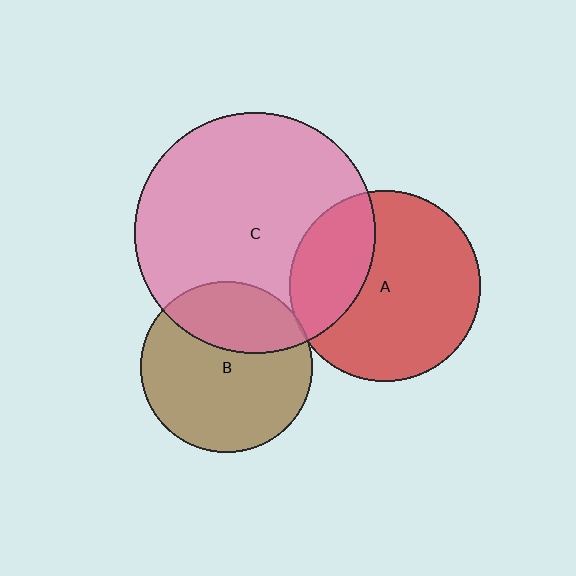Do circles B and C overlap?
Yes.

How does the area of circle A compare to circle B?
Approximately 1.2 times.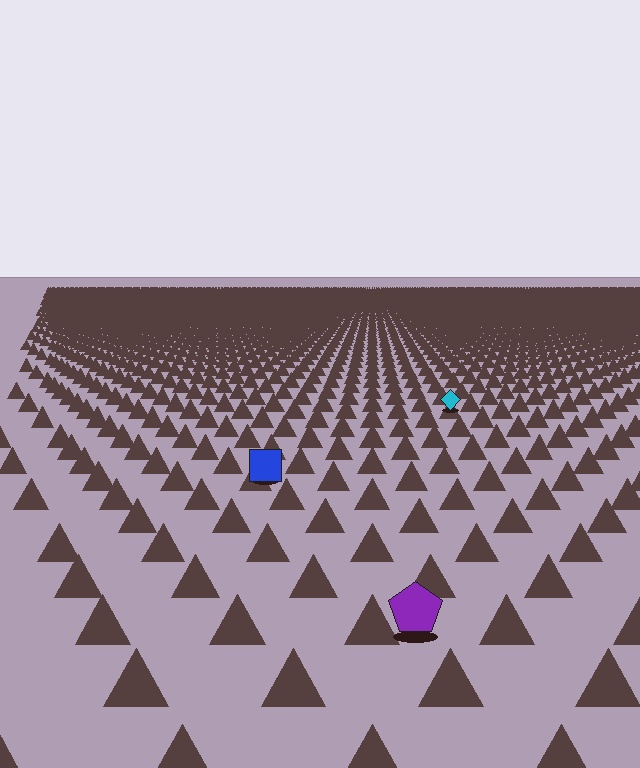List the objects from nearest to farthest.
From nearest to farthest: the purple pentagon, the blue square, the cyan diamond.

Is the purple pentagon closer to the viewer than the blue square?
Yes. The purple pentagon is closer — you can tell from the texture gradient: the ground texture is coarser near it.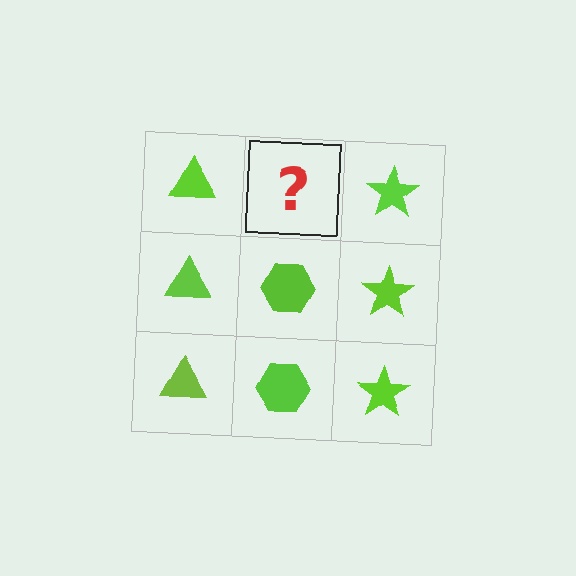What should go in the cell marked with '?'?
The missing cell should contain a lime hexagon.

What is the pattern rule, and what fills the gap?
The rule is that each column has a consistent shape. The gap should be filled with a lime hexagon.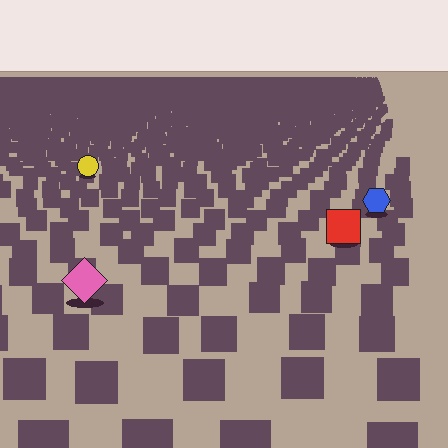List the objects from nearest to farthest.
From nearest to farthest: the pink diamond, the red square, the blue hexagon, the yellow circle.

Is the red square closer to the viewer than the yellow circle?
Yes. The red square is closer — you can tell from the texture gradient: the ground texture is coarser near it.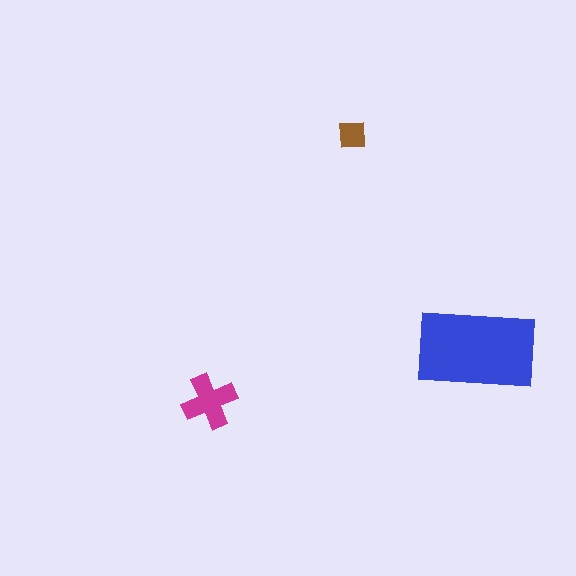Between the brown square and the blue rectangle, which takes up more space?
The blue rectangle.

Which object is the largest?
The blue rectangle.